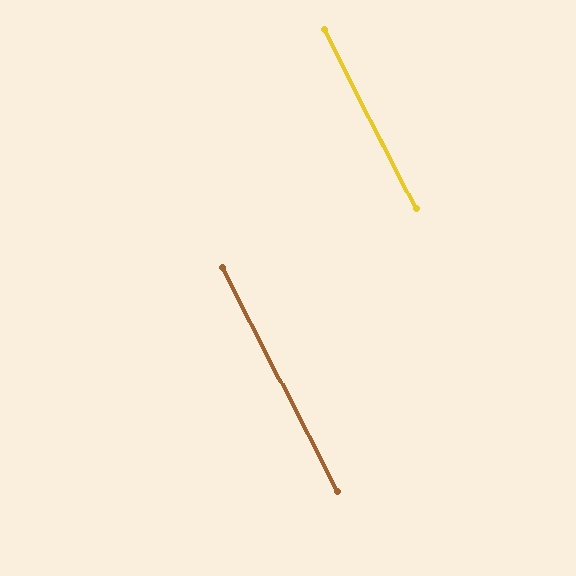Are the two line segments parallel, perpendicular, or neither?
Parallel — their directions differ by only 0.3°.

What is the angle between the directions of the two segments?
Approximately 0 degrees.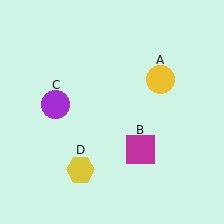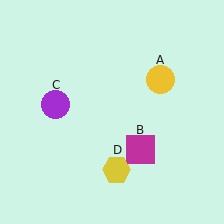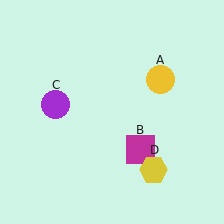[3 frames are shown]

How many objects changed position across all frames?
1 object changed position: yellow hexagon (object D).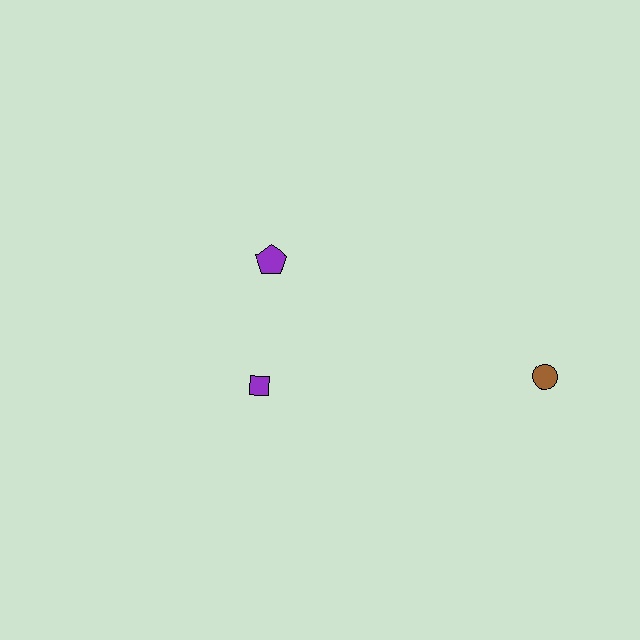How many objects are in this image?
There are 3 objects.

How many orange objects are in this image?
There are no orange objects.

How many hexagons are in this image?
There are no hexagons.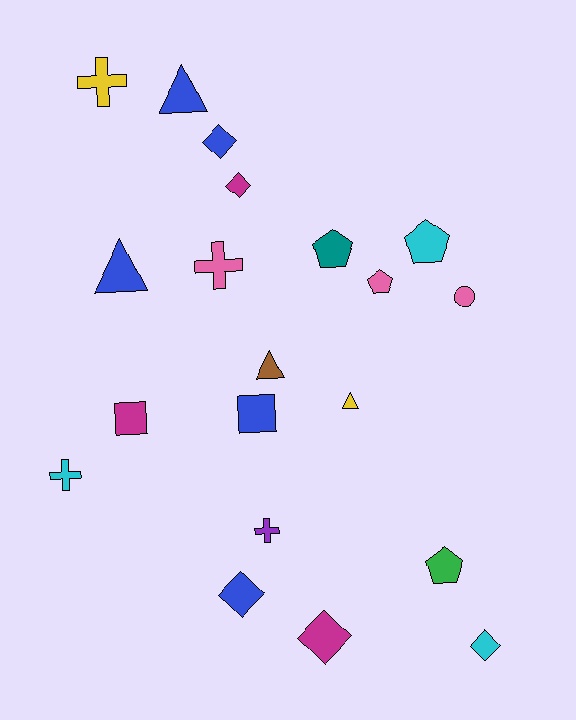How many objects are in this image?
There are 20 objects.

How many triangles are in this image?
There are 4 triangles.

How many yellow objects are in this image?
There are 2 yellow objects.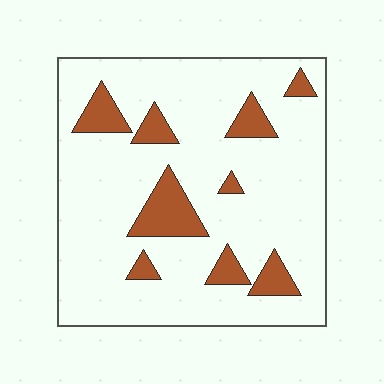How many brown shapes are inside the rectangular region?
9.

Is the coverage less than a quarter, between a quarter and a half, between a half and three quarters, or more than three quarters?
Less than a quarter.